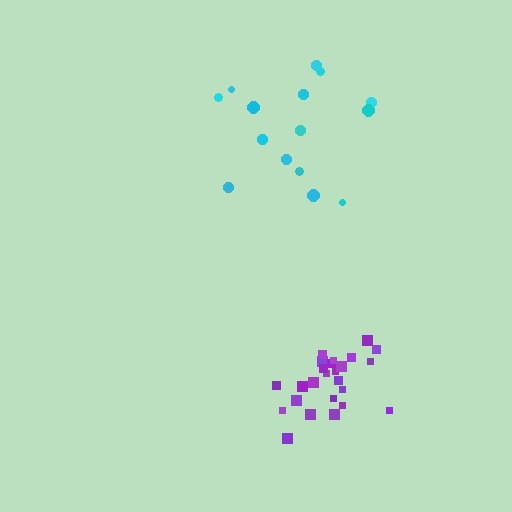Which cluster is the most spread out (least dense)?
Cyan.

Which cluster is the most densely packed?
Purple.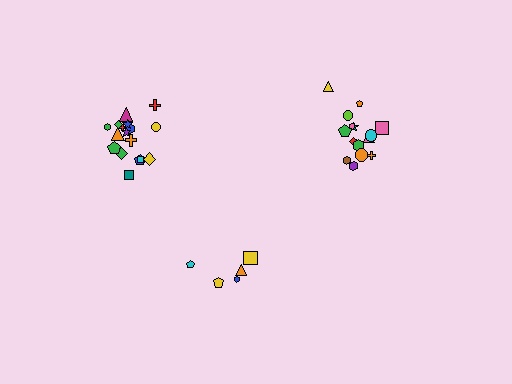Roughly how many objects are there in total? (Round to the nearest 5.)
Roughly 40 objects in total.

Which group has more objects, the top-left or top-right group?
The top-left group.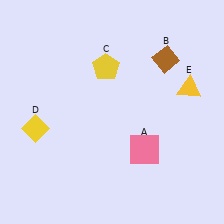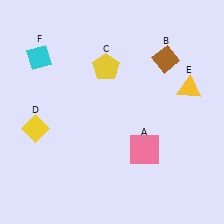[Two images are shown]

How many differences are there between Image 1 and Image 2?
There is 1 difference between the two images.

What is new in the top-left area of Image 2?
A cyan diamond (F) was added in the top-left area of Image 2.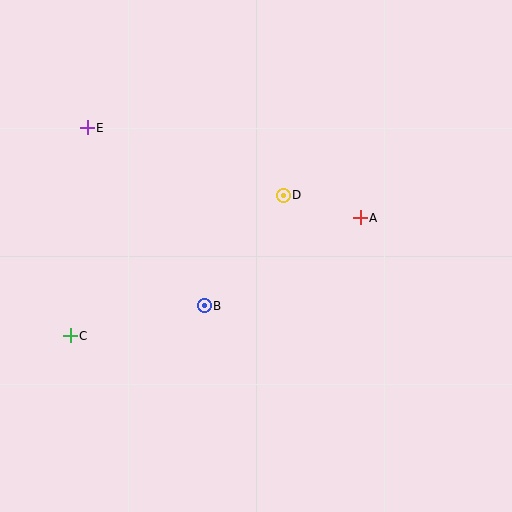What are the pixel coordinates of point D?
Point D is at (283, 195).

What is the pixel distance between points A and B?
The distance between A and B is 179 pixels.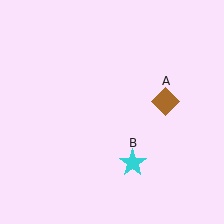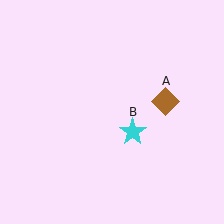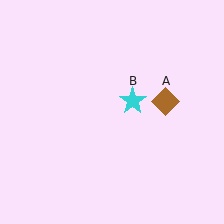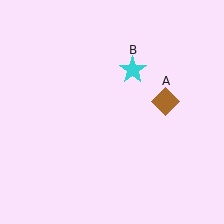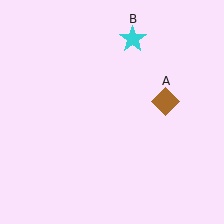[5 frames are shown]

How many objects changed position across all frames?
1 object changed position: cyan star (object B).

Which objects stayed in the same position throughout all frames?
Brown diamond (object A) remained stationary.